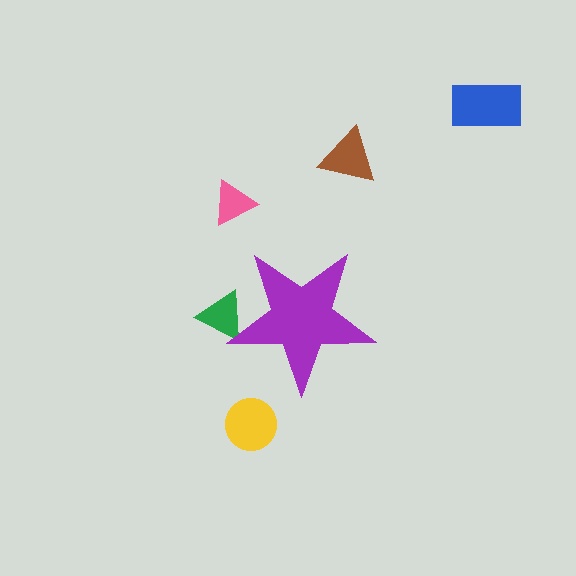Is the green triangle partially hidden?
Yes, the green triangle is partially hidden behind the purple star.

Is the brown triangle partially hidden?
No, the brown triangle is fully visible.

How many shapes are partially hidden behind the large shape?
1 shape is partially hidden.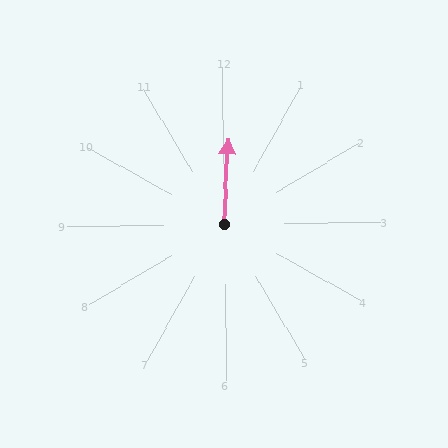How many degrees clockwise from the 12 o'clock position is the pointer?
Approximately 4 degrees.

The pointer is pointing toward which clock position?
Roughly 12 o'clock.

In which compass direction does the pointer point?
North.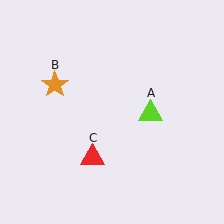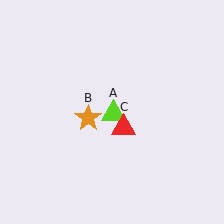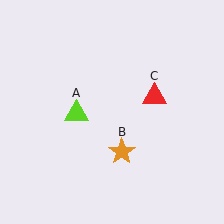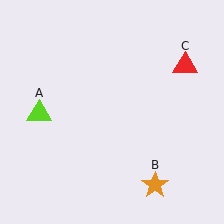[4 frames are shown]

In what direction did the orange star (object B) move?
The orange star (object B) moved down and to the right.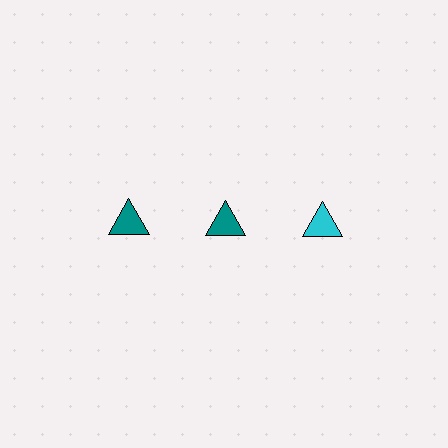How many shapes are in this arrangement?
There are 3 shapes arranged in a grid pattern.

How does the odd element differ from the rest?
It has a different color: cyan instead of teal.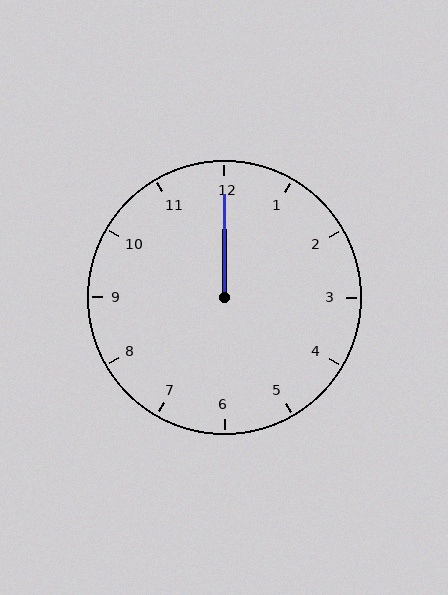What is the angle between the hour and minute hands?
Approximately 0 degrees.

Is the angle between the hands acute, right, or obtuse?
It is acute.